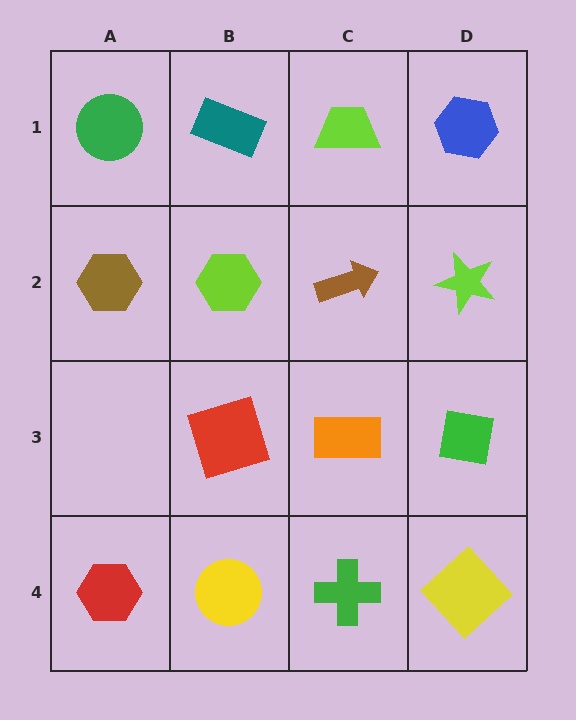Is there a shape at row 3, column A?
No, that cell is empty.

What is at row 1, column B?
A teal rectangle.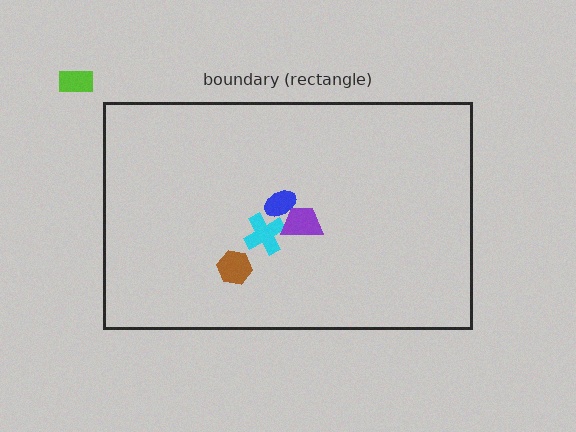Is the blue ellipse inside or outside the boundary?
Inside.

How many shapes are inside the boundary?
4 inside, 1 outside.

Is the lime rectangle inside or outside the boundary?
Outside.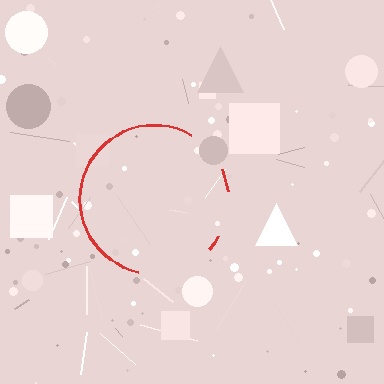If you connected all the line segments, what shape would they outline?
They would outline a circle.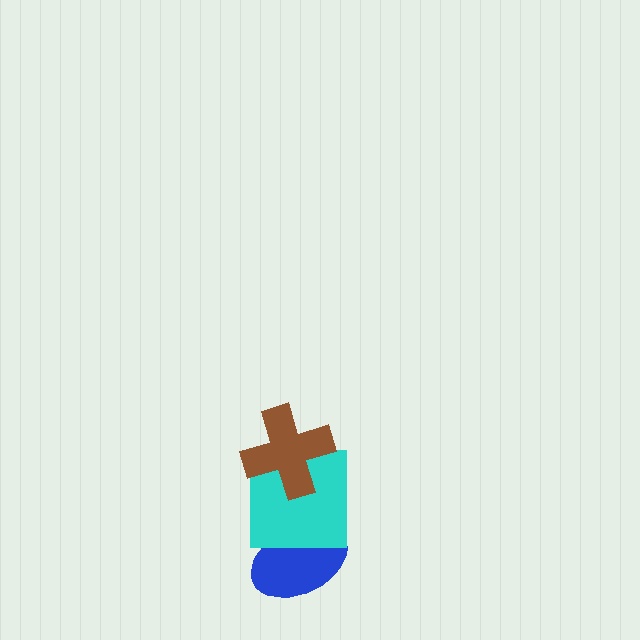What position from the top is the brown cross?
The brown cross is 1st from the top.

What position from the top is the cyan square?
The cyan square is 2nd from the top.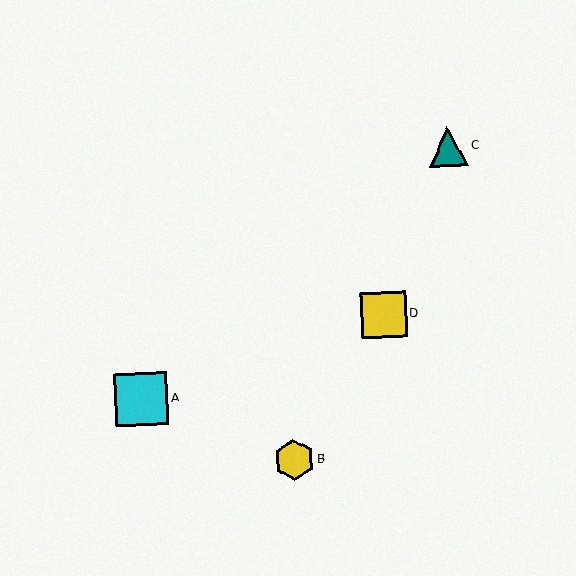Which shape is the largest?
The cyan square (labeled A) is the largest.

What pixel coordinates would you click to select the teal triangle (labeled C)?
Click at (448, 146) to select the teal triangle C.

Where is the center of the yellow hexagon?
The center of the yellow hexagon is at (294, 460).